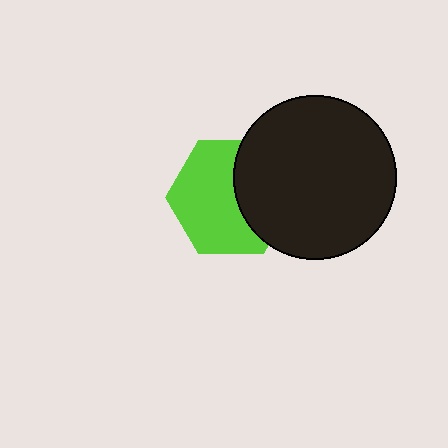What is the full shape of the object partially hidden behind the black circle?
The partially hidden object is a lime hexagon.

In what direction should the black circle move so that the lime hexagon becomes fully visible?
The black circle should move right. That is the shortest direction to clear the overlap and leave the lime hexagon fully visible.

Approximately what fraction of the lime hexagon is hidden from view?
Roughly 38% of the lime hexagon is hidden behind the black circle.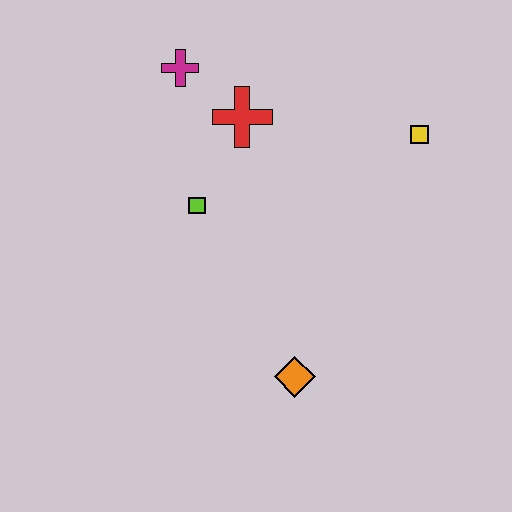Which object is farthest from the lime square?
The yellow square is farthest from the lime square.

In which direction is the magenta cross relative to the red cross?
The magenta cross is to the left of the red cross.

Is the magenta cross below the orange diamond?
No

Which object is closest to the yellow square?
The red cross is closest to the yellow square.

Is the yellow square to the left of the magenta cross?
No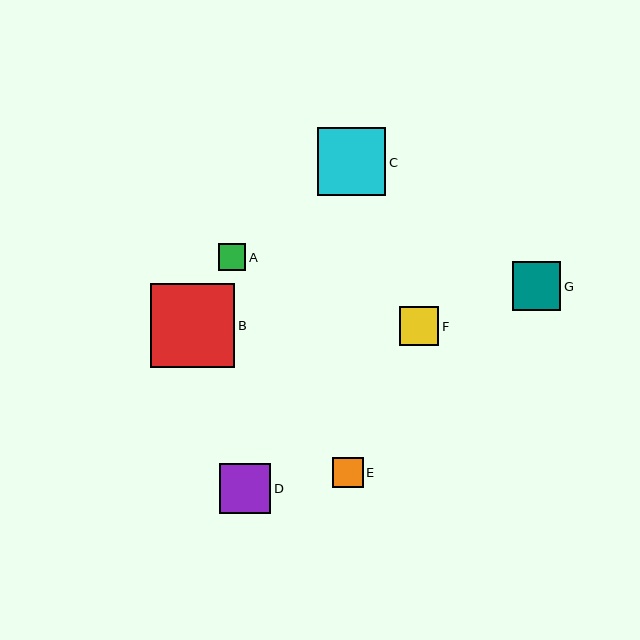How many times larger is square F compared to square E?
Square F is approximately 1.3 times the size of square E.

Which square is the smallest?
Square A is the smallest with a size of approximately 27 pixels.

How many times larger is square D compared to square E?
Square D is approximately 1.7 times the size of square E.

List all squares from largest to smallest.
From largest to smallest: B, C, D, G, F, E, A.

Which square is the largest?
Square B is the largest with a size of approximately 85 pixels.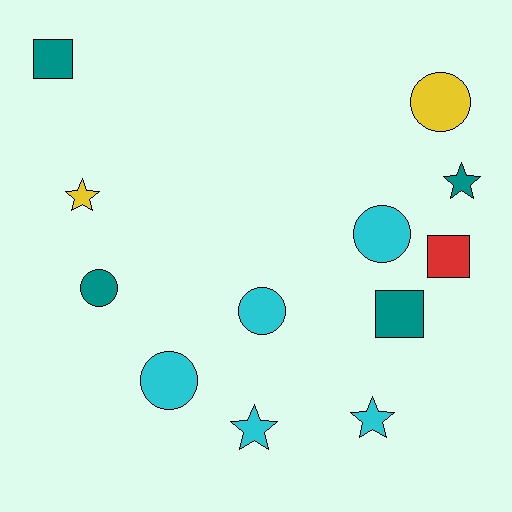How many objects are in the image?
There are 12 objects.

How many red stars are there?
There are no red stars.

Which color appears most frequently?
Cyan, with 5 objects.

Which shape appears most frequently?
Circle, with 5 objects.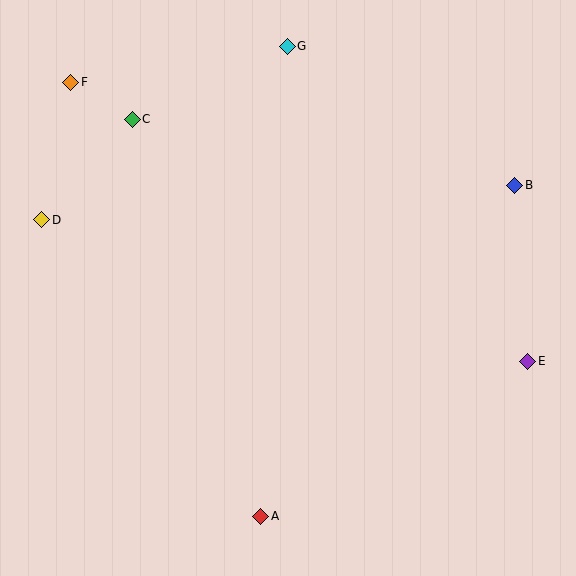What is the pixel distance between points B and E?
The distance between B and E is 177 pixels.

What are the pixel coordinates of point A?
Point A is at (261, 516).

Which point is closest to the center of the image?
Point C at (132, 119) is closest to the center.